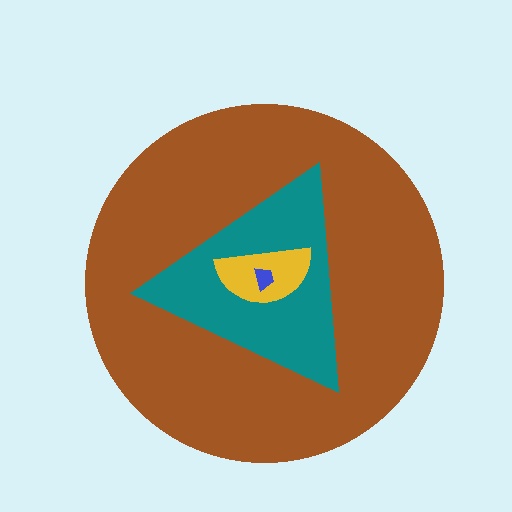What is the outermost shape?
The brown circle.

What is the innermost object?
The blue trapezoid.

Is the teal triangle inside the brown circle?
Yes.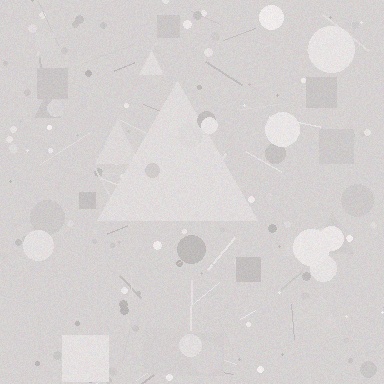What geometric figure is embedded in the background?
A triangle is embedded in the background.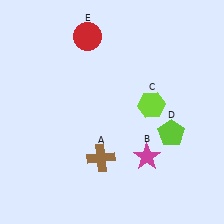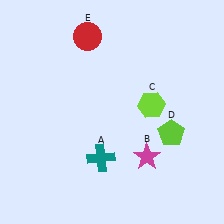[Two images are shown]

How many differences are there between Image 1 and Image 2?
There is 1 difference between the two images.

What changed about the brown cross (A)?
In Image 1, A is brown. In Image 2, it changed to teal.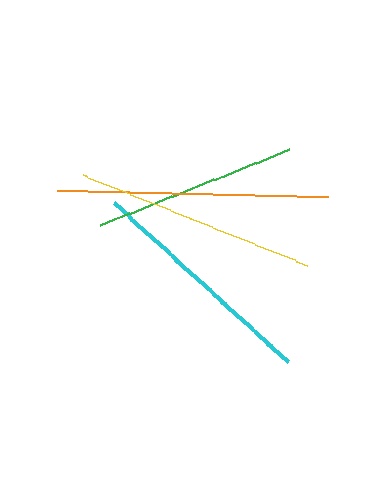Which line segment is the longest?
The orange line is the longest at approximately 271 pixels.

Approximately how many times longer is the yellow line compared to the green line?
The yellow line is approximately 1.2 times the length of the green line.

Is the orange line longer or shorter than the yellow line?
The orange line is longer than the yellow line.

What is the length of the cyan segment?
The cyan segment is approximately 236 pixels long.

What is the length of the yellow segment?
The yellow segment is approximately 243 pixels long.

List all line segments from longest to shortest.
From longest to shortest: orange, yellow, cyan, green.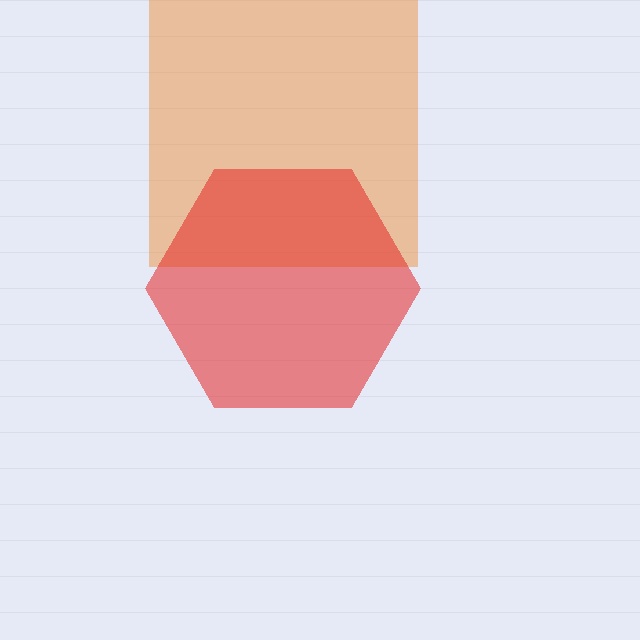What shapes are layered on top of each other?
The layered shapes are: an orange square, a red hexagon.